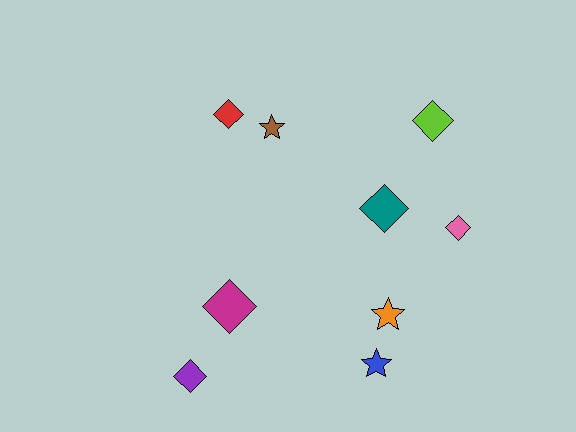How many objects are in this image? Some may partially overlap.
There are 9 objects.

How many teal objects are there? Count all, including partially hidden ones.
There is 1 teal object.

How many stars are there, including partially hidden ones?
There are 3 stars.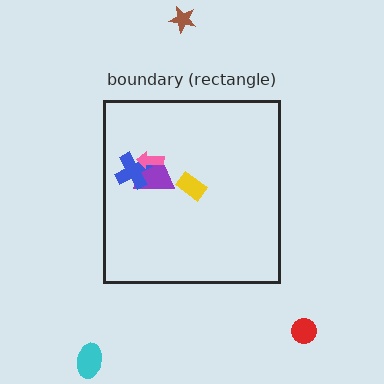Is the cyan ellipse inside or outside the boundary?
Outside.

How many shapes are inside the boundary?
4 inside, 3 outside.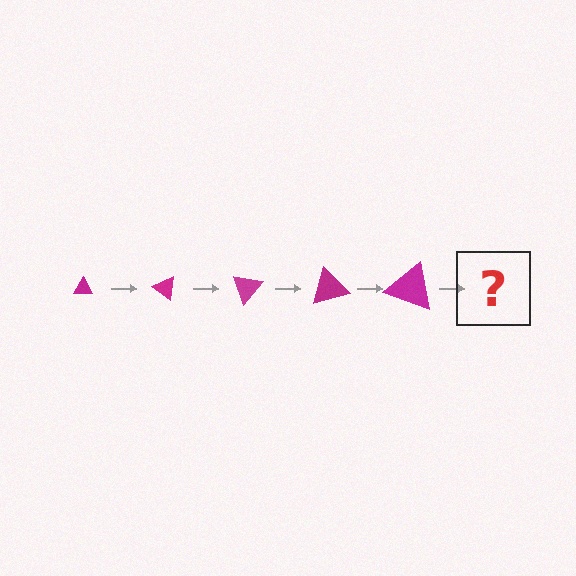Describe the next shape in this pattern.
It should be a triangle, larger than the previous one and rotated 175 degrees from the start.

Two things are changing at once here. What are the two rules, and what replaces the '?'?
The two rules are that the triangle grows larger each step and it rotates 35 degrees each step. The '?' should be a triangle, larger than the previous one and rotated 175 degrees from the start.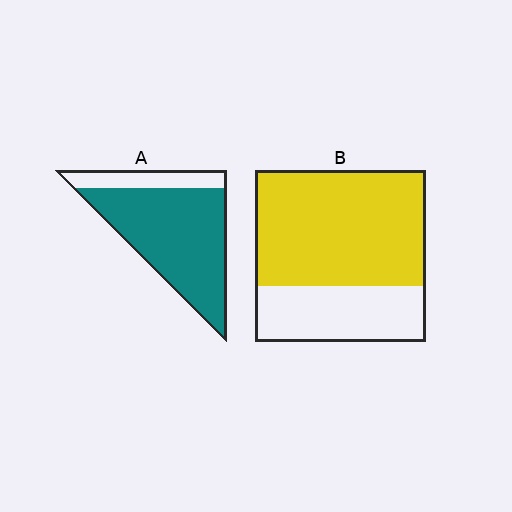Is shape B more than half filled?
Yes.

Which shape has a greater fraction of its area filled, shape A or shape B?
Shape A.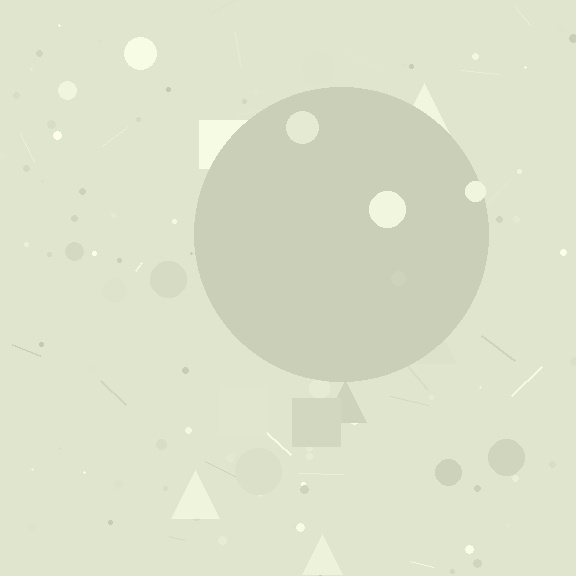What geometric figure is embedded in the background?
A circle is embedded in the background.